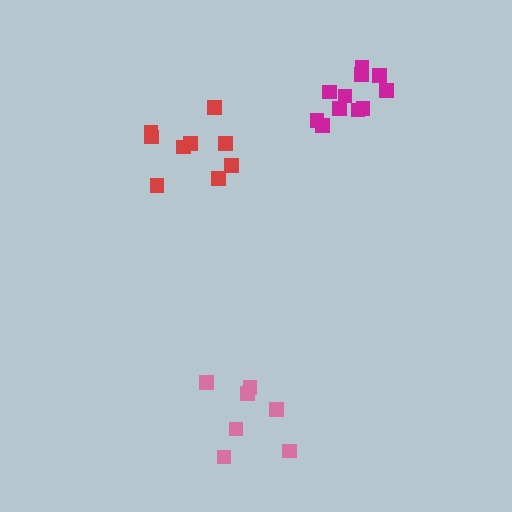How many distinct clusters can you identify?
There are 3 distinct clusters.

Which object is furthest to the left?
The red cluster is leftmost.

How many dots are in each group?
Group 1: 7 dots, Group 2: 9 dots, Group 3: 11 dots (27 total).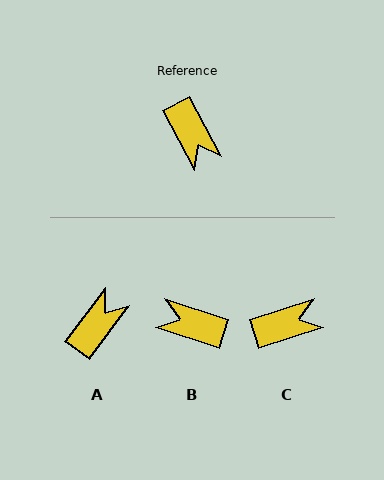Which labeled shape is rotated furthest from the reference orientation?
B, about 136 degrees away.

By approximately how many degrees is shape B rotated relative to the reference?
Approximately 136 degrees clockwise.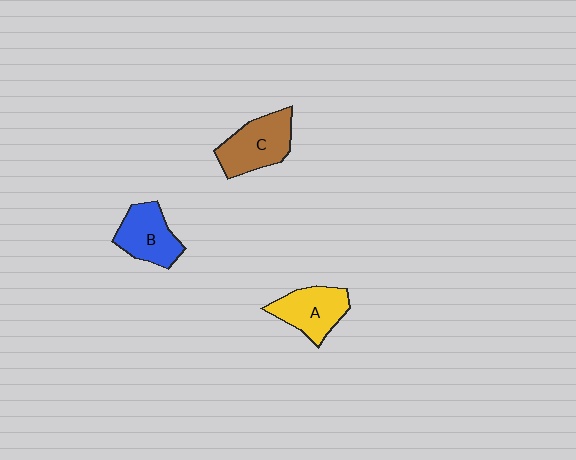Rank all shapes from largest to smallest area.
From largest to smallest: C (brown), A (yellow), B (blue).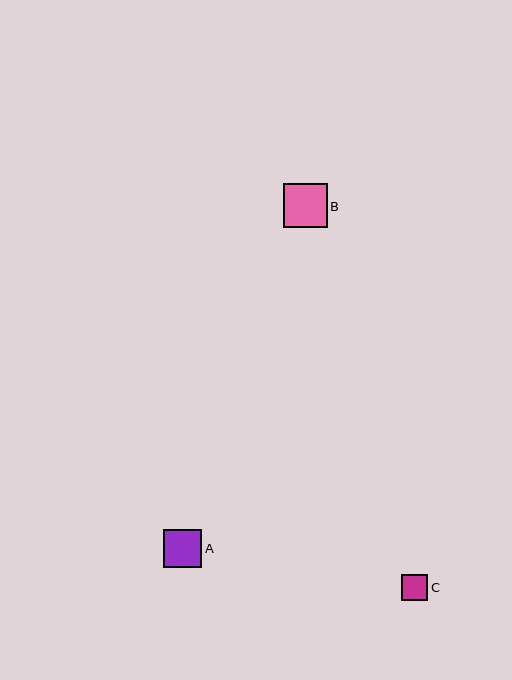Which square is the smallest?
Square C is the smallest with a size of approximately 26 pixels.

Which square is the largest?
Square B is the largest with a size of approximately 44 pixels.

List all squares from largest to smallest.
From largest to smallest: B, A, C.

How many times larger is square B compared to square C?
Square B is approximately 1.7 times the size of square C.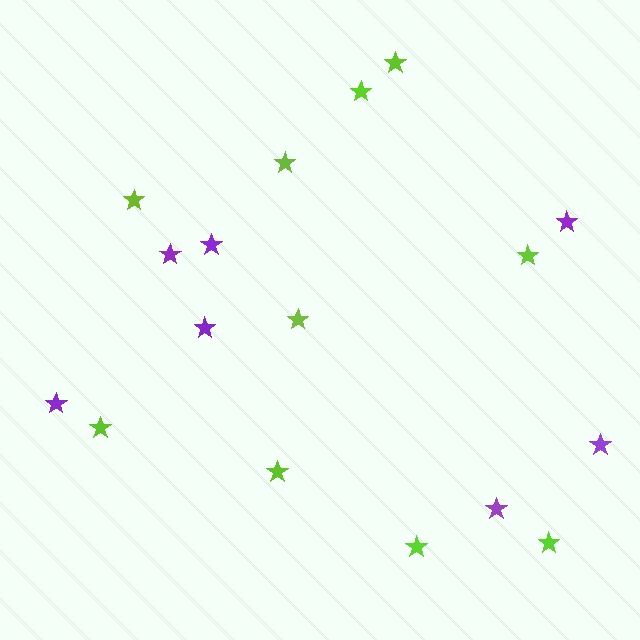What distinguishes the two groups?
There are 2 groups: one group of purple stars (7) and one group of lime stars (10).